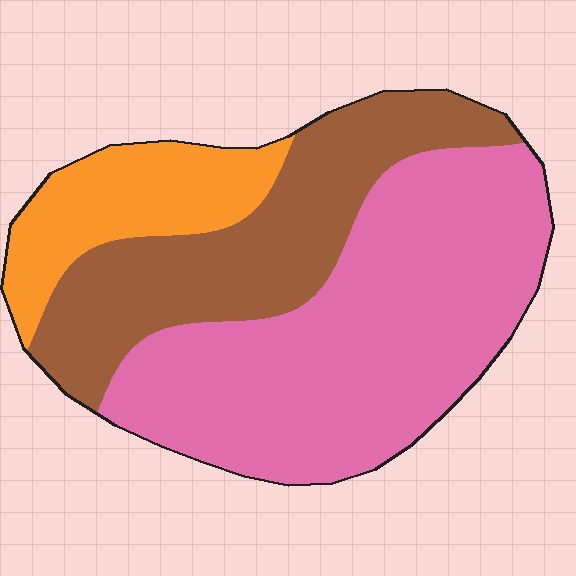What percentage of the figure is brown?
Brown takes up about one third (1/3) of the figure.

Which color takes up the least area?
Orange, at roughly 15%.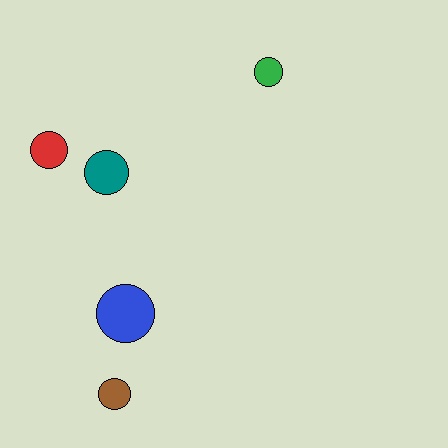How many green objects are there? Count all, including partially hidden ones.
There is 1 green object.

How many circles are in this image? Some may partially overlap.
There are 5 circles.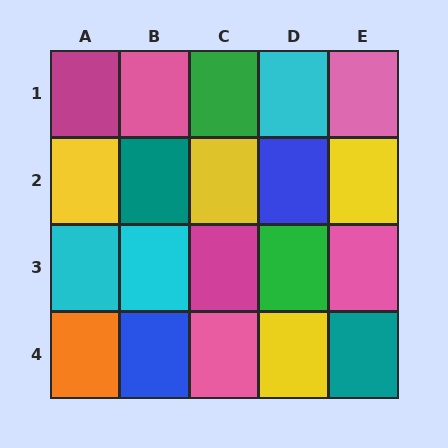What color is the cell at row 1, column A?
Magenta.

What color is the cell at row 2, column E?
Yellow.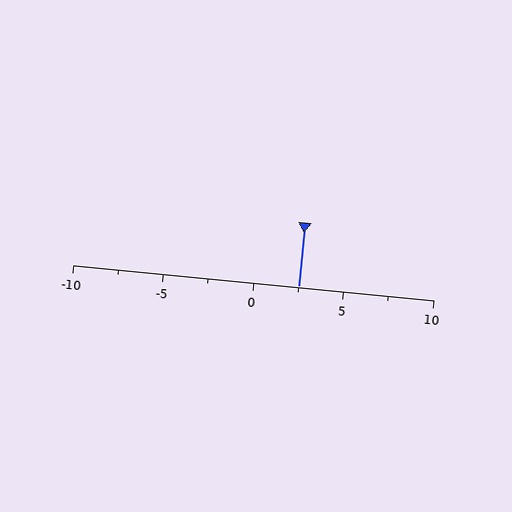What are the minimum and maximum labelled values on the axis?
The axis runs from -10 to 10.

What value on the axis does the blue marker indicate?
The marker indicates approximately 2.5.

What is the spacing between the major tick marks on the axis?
The major ticks are spaced 5 apart.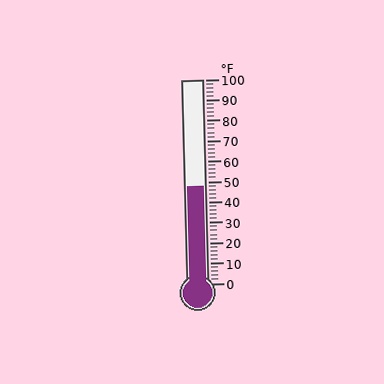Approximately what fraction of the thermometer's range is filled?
The thermometer is filled to approximately 50% of its range.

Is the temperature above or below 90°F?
The temperature is below 90°F.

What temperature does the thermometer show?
The thermometer shows approximately 48°F.